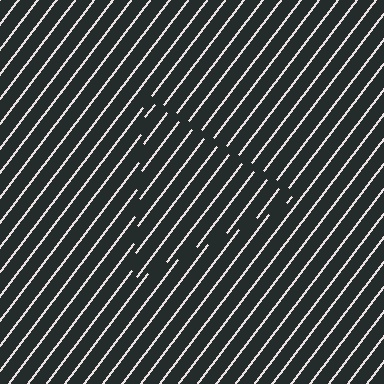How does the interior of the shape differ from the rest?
The interior of the shape contains the same grating, shifted by half a period — the contour is defined by the phase discontinuity where line-ends from the inner and outer gratings abut.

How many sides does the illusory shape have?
3 sides — the line-ends trace a triangle.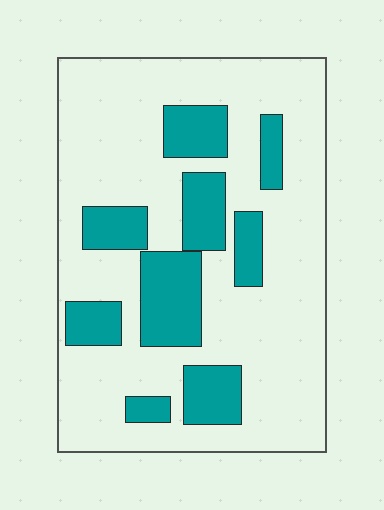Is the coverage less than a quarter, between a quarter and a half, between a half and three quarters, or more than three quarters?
Between a quarter and a half.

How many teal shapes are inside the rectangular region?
9.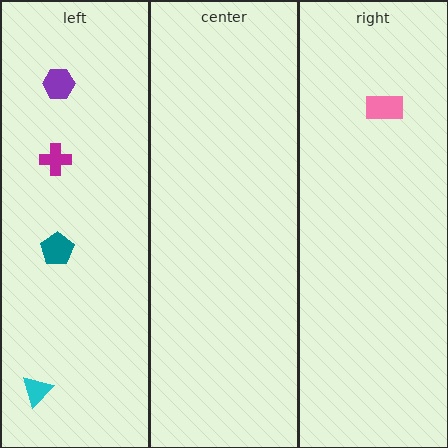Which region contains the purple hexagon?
The left region.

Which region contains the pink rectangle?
The right region.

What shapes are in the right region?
The pink rectangle.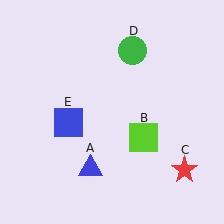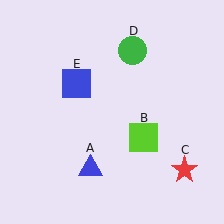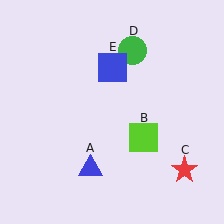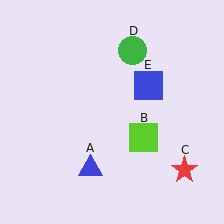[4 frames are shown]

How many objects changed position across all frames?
1 object changed position: blue square (object E).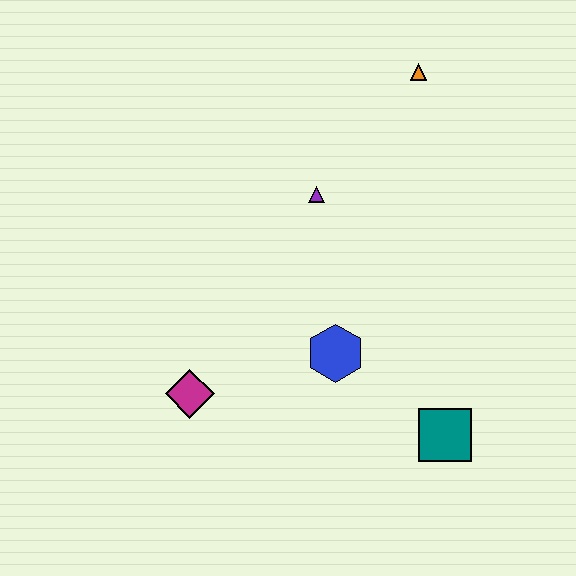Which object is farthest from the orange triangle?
The magenta diamond is farthest from the orange triangle.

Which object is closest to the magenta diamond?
The blue hexagon is closest to the magenta diamond.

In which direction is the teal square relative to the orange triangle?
The teal square is below the orange triangle.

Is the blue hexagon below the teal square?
No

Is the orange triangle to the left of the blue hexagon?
No